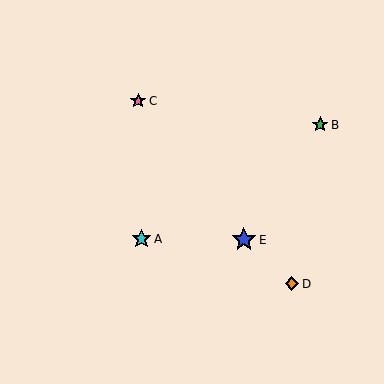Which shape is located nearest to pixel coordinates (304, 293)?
The orange diamond (labeled D) at (292, 284) is nearest to that location.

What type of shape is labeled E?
Shape E is a blue star.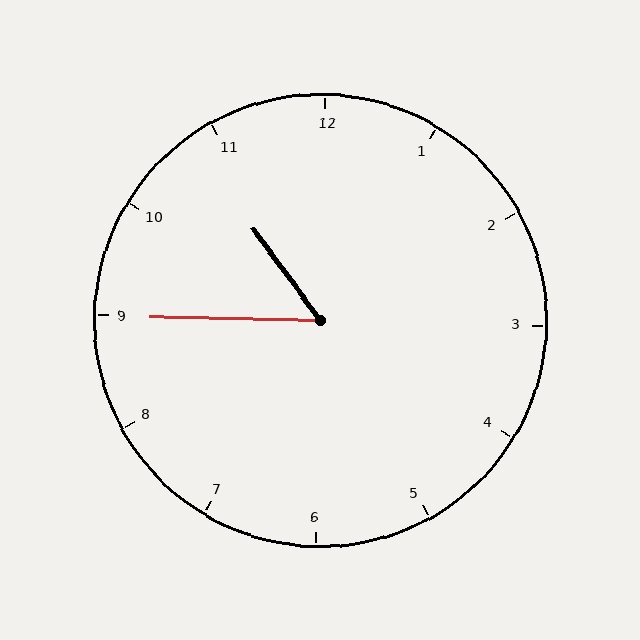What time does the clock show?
10:45.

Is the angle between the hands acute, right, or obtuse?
It is acute.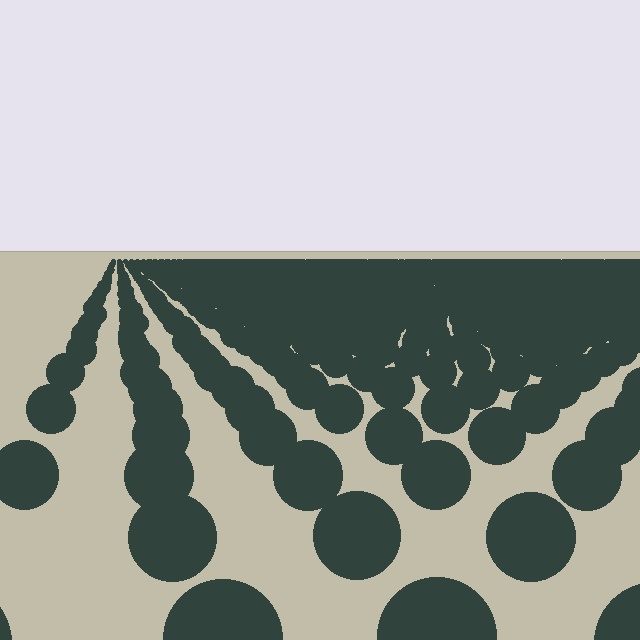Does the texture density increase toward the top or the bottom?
Density increases toward the top.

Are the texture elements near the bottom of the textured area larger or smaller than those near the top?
Larger. Near the bottom, elements are closer to the viewer and appear at a bigger on-screen size.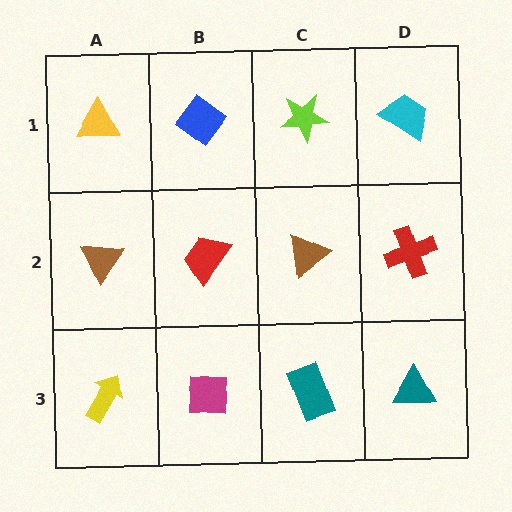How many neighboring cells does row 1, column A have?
2.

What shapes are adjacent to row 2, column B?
A blue diamond (row 1, column B), a magenta square (row 3, column B), a brown triangle (row 2, column A), a brown triangle (row 2, column C).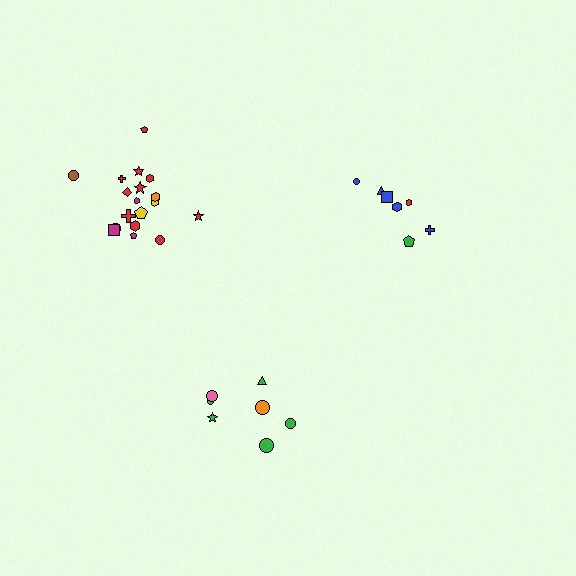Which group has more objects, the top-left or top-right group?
The top-left group.